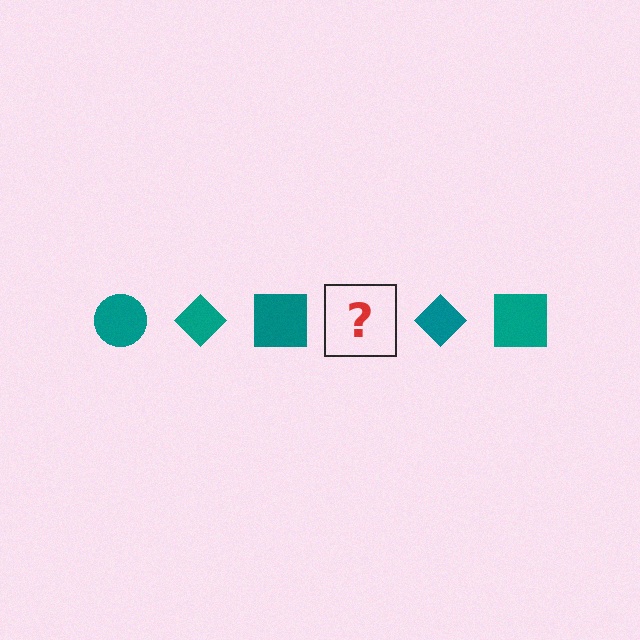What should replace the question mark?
The question mark should be replaced with a teal circle.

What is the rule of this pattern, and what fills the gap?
The rule is that the pattern cycles through circle, diamond, square shapes in teal. The gap should be filled with a teal circle.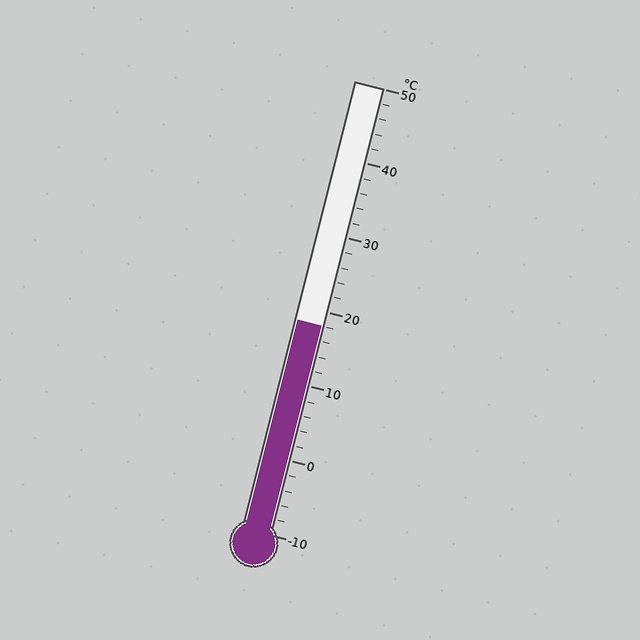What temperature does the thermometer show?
The thermometer shows approximately 18°C.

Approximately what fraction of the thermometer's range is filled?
The thermometer is filled to approximately 45% of its range.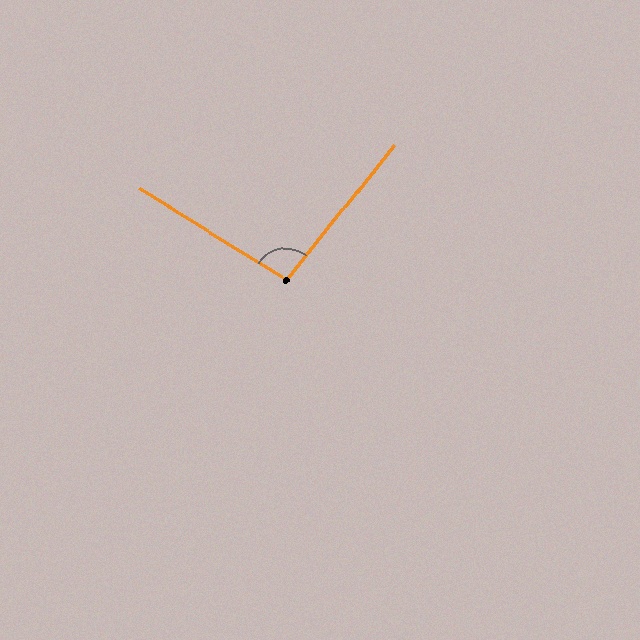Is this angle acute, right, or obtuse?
It is obtuse.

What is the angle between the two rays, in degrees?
Approximately 97 degrees.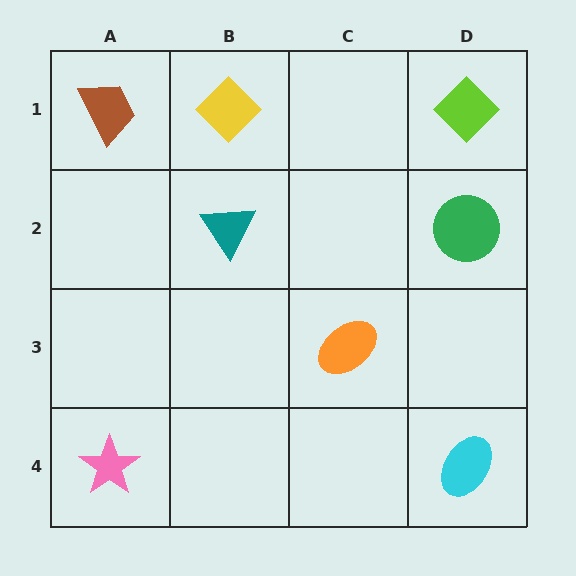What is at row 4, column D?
A cyan ellipse.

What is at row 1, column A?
A brown trapezoid.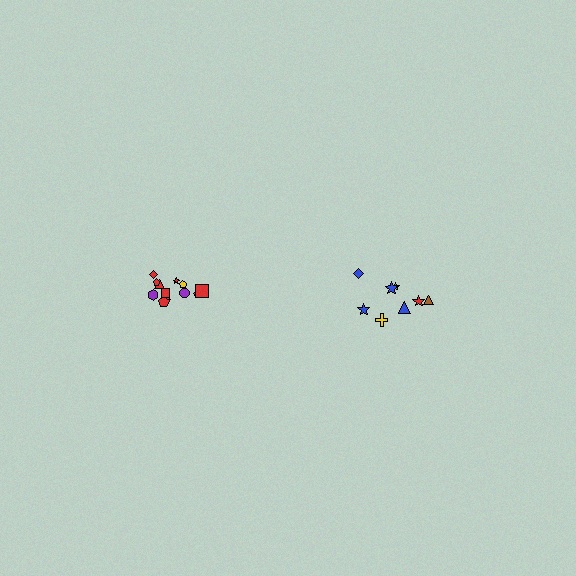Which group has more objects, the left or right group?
The left group.